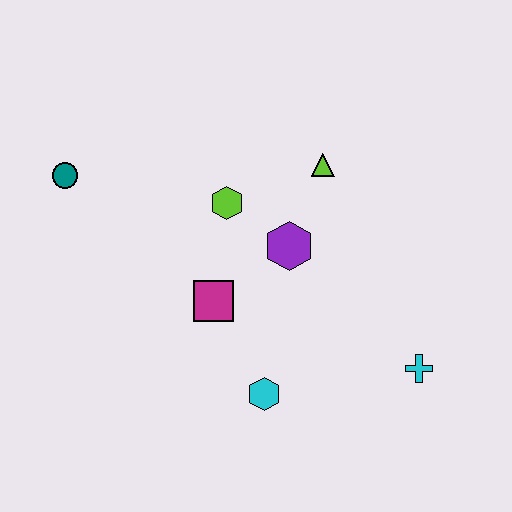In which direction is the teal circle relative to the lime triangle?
The teal circle is to the left of the lime triangle.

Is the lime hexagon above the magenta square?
Yes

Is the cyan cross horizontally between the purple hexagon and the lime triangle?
No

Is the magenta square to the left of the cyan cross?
Yes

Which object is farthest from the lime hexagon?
The cyan cross is farthest from the lime hexagon.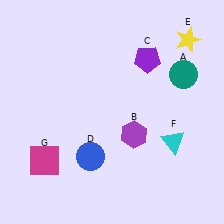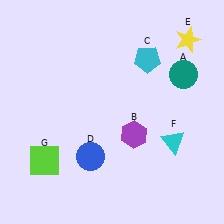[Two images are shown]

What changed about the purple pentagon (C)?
In Image 1, C is purple. In Image 2, it changed to cyan.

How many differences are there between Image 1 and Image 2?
There are 2 differences between the two images.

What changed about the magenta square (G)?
In Image 1, G is magenta. In Image 2, it changed to lime.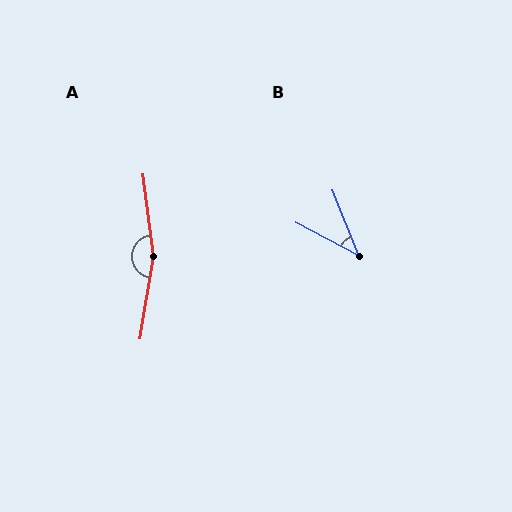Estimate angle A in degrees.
Approximately 163 degrees.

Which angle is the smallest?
B, at approximately 41 degrees.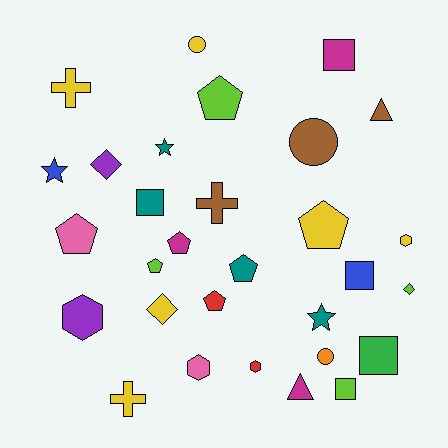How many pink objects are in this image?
There are 2 pink objects.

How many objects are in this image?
There are 30 objects.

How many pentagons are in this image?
There are 7 pentagons.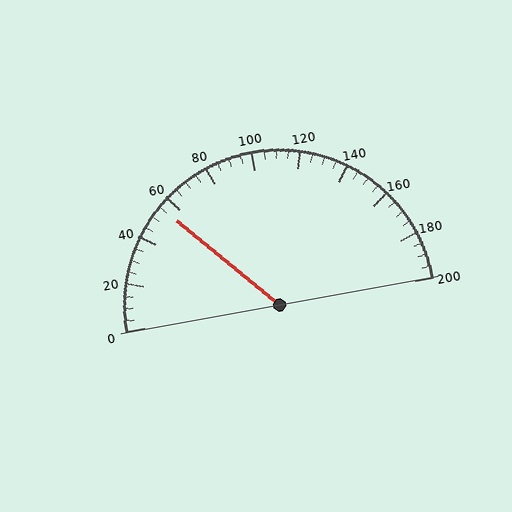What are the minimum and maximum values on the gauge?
The gauge ranges from 0 to 200.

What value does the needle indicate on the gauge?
The needle indicates approximately 55.